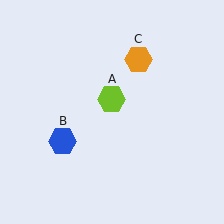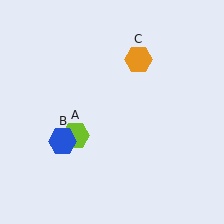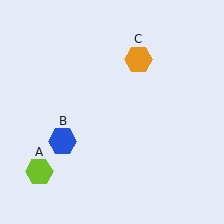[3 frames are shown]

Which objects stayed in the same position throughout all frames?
Blue hexagon (object B) and orange hexagon (object C) remained stationary.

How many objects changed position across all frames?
1 object changed position: lime hexagon (object A).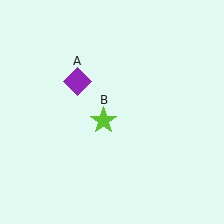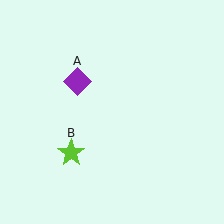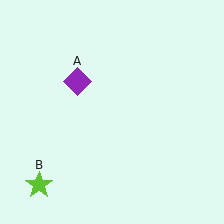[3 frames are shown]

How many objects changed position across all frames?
1 object changed position: lime star (object B).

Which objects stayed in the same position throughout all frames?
Purple diamond (object A) remained stationary.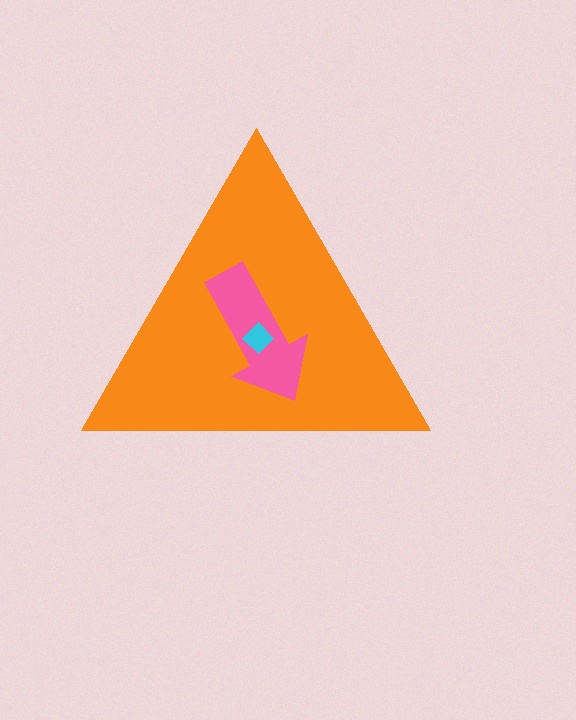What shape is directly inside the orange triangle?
The pink arrow.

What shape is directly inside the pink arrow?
The cyan diamond.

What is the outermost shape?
The orange triangle.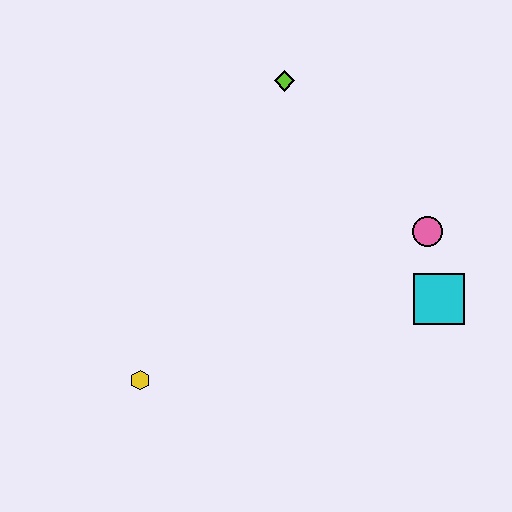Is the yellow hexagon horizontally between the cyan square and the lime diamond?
No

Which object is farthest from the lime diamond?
The yellow hexagon is farthest from the lime diamond.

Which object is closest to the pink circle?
The cyan square is closest to the pink circle.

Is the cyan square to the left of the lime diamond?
No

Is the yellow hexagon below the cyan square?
Yes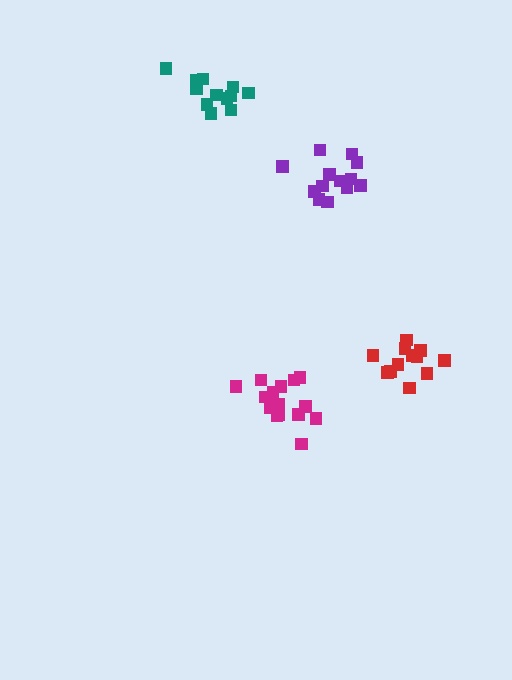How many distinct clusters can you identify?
There are 4 distinct clusters.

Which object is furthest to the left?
The teal cluster is leftmost.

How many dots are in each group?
Group 1: 15 dots, Group 2: 12 dots, Group 3: 12 dots, Group 4: 13 dots (52 total).